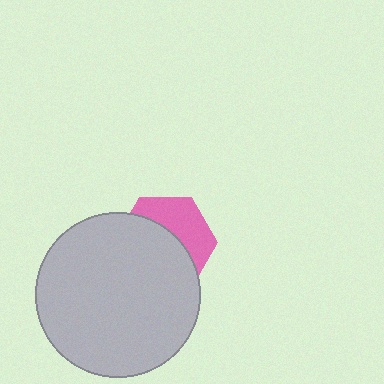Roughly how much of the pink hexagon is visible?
A small part of it is visible (roughly 40%).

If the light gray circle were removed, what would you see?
You would see the complete pink hexagon.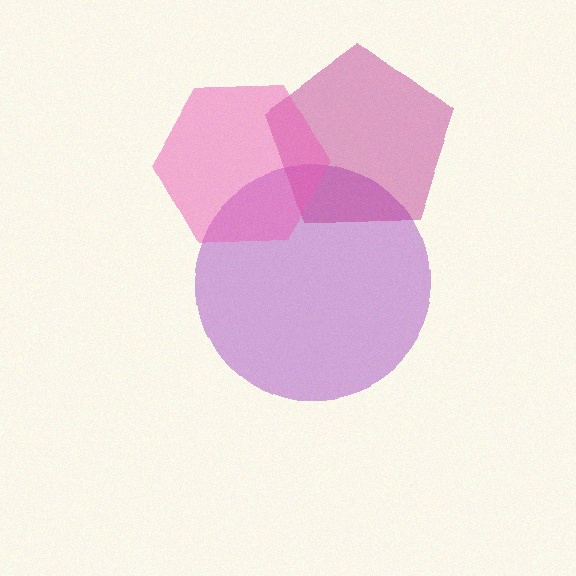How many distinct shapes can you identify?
There are 3 distinct shapes: a purple circle, a magenta pentagon, a pink hexagon.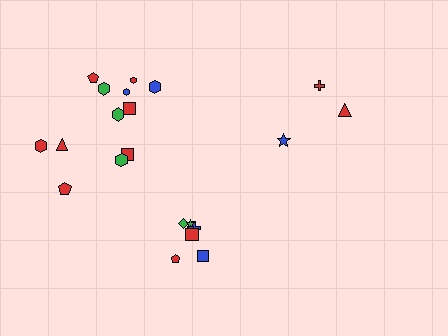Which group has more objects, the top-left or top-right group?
The top-left group.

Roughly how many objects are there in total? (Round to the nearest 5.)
Roughly 20 objects in total.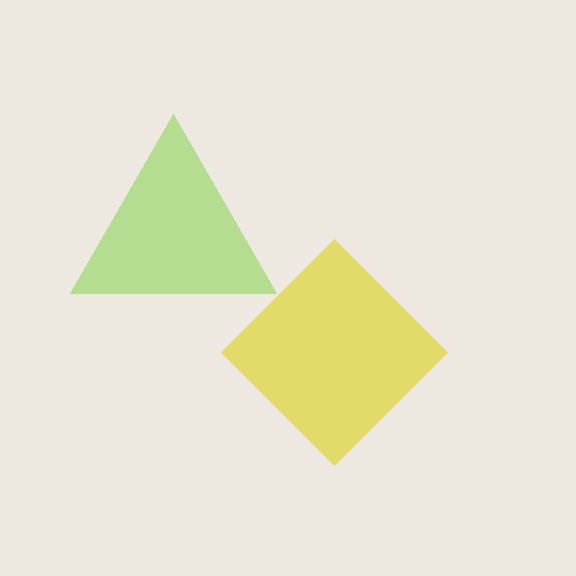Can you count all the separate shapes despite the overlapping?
Yes, there are 2 separate shapes.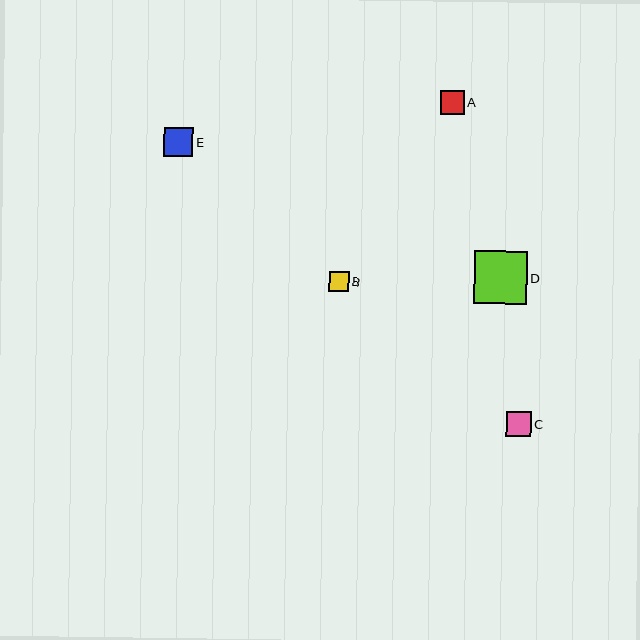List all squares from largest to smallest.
From largest to smallest: D, E, C, A, B.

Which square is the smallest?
Square B is the smallest with a size of approximately 20 pixels.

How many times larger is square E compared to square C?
Square E is approximately 1.2 times the size of square C.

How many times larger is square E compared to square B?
Square E is approximately 1.5 times the size of square B.